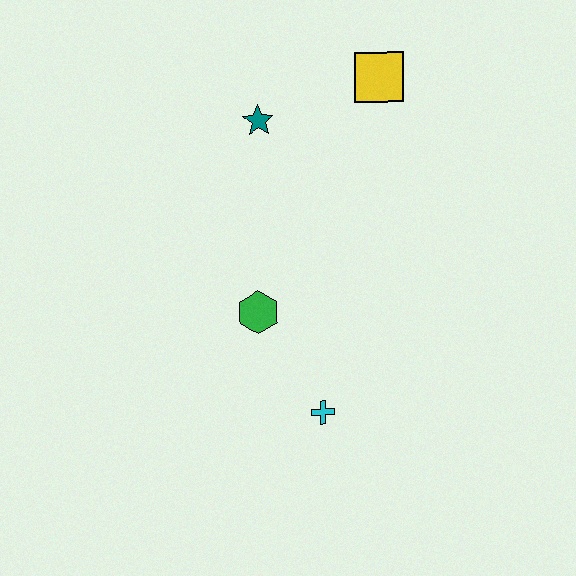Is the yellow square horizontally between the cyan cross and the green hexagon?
No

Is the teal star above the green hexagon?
Yes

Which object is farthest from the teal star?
The cyan cross is farthest from the teal star.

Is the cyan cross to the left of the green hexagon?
No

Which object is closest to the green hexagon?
The cyan cross is closest to the green hexagon.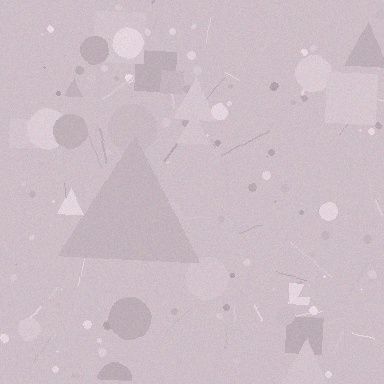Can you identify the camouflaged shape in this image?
The camouflaged shape is a triangle.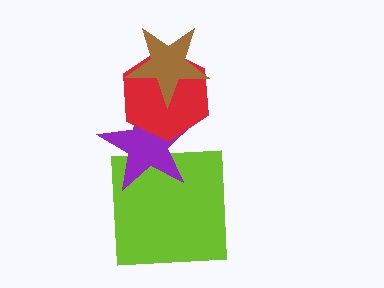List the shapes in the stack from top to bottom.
From top to bottom: the brown star, the red hexagon, the purple star, the lime square.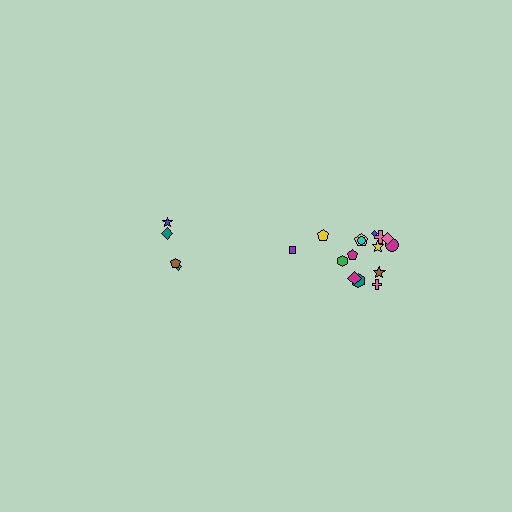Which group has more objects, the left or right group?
The right group.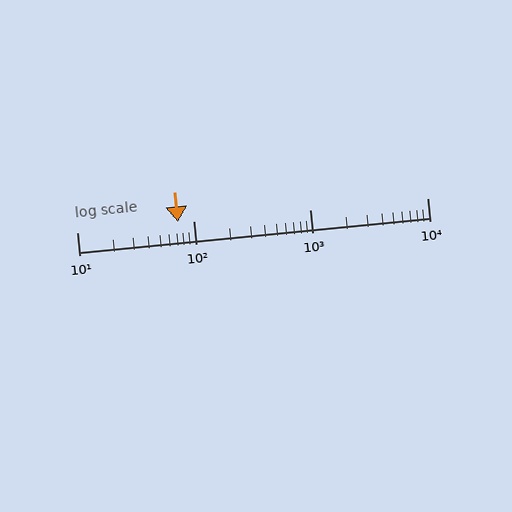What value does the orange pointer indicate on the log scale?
The pointer indicates approximately 73.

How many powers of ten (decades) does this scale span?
The scale spans 3 decades, from 10 to 10000.